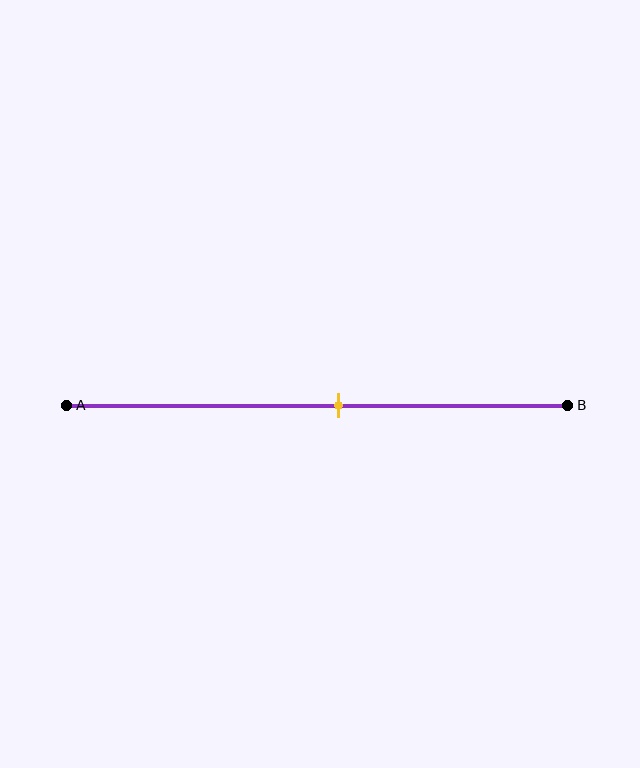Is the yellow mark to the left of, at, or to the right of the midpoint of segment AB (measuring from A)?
The yellow mark is to the right of the midpoint of segment AB.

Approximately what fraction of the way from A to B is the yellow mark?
The yellow mark is approximately 55% of the way from A to B.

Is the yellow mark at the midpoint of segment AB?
No, the mark is at about 55% from A, not at the 50% midpoint.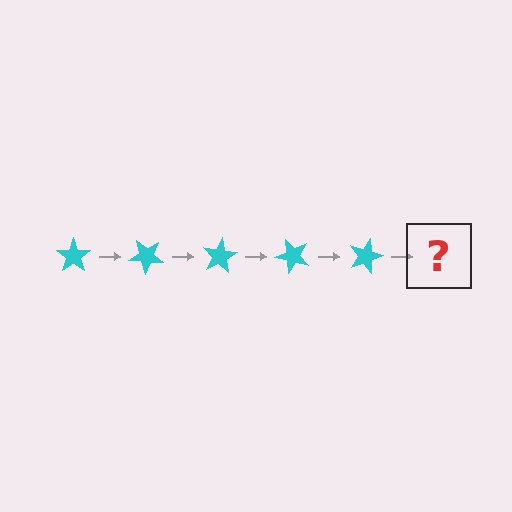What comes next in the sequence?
The next element should be a cyan star rotated 200 degrees.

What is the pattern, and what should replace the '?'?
The pattern is that the star rotates 40 degrees each step. The '?' should be a cyan star rotated 200 degrees.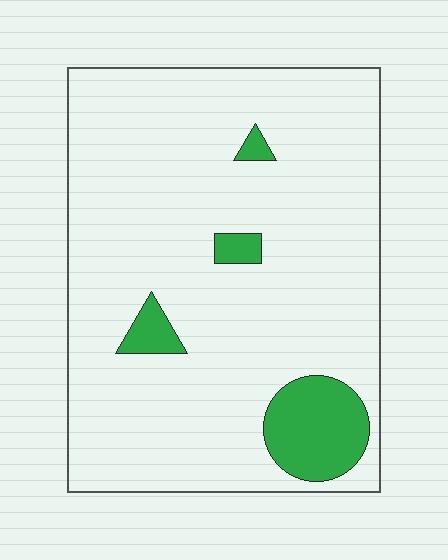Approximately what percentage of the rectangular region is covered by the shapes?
Approximately 10%.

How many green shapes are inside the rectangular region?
4.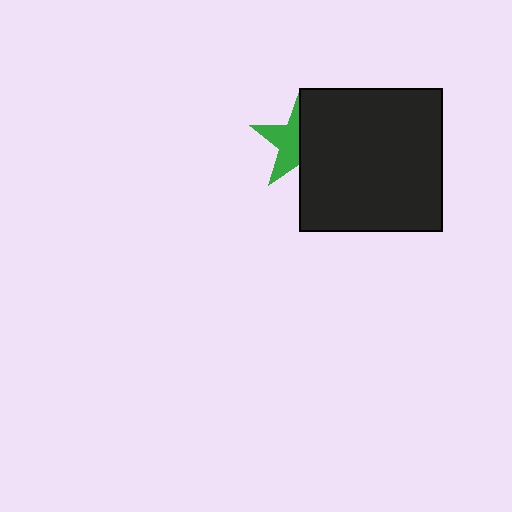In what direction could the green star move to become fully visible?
The green star could move left. That would shift it out from behind the black square entirely.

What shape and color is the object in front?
The object in front is a black square.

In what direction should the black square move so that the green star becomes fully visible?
The black square should move right. That is the shortest direction to clear the overlap and leave the green star fully visible.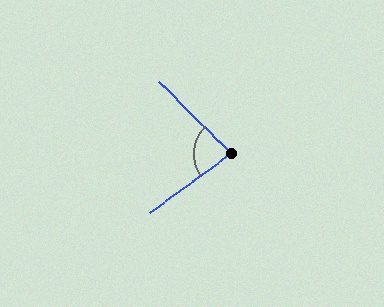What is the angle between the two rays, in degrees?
Approximately 81 degrees.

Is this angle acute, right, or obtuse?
It is acute.